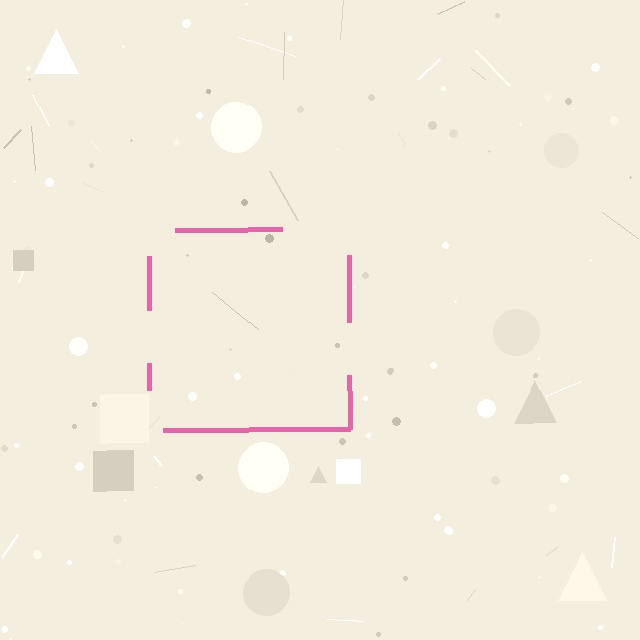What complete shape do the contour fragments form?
The contour fragments form a square.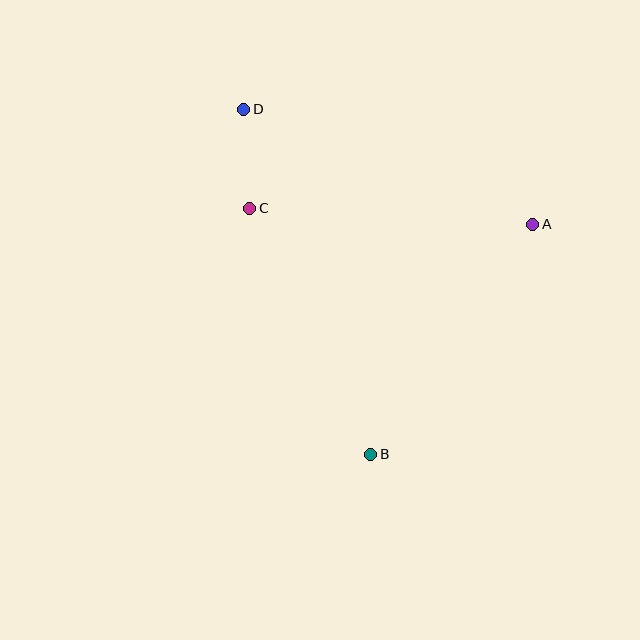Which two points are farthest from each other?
Points B and D are farthest from each other.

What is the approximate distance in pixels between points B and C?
The distance between B and C is approximately 274 pixels.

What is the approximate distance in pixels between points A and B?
The distance between A and B is approximately 281 pixels.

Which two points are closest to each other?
Points C and D are closest to each other.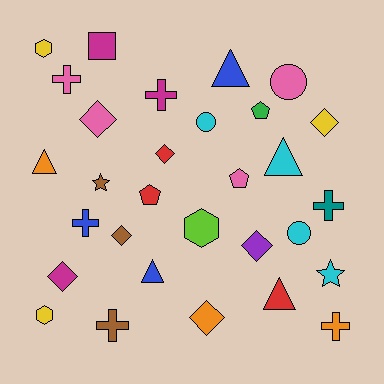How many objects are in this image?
There are 30 objects.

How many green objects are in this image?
There is 1 green object.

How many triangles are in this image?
There are 5 triangles.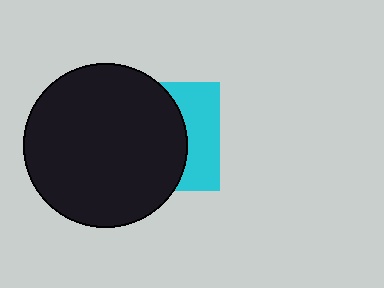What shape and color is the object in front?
The object in front is a black circle.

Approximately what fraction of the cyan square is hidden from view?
Roughly 65% of the cyan square is hidden behind the black circle.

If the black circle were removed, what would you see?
You would see the complete cyan square.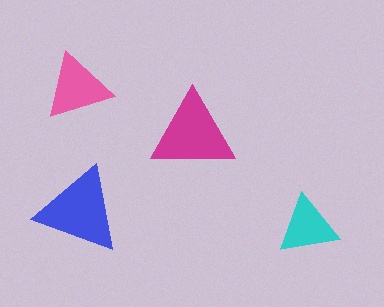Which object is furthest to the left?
The pink triangle is leftmost.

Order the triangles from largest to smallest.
the blue one, the magenta one, the pink one, the cyan one.